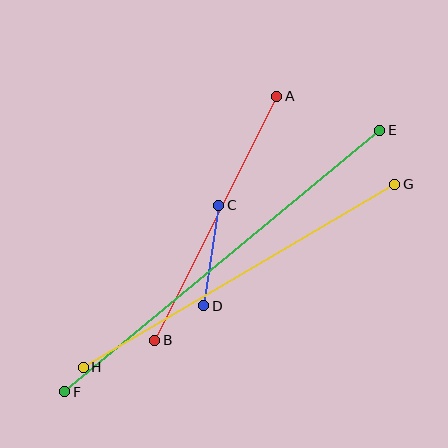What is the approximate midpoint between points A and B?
The midpoint is at approximately (216, 218) pixels.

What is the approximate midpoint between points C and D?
The midpoint is at approximately (211, 255) pixels.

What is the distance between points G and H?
The distance is approximately 361 pixels.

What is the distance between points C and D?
The distance is approximately 102 pixels.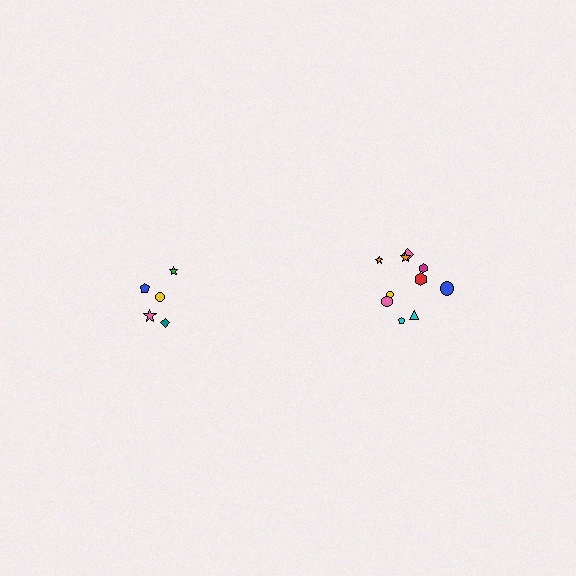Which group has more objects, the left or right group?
The right group.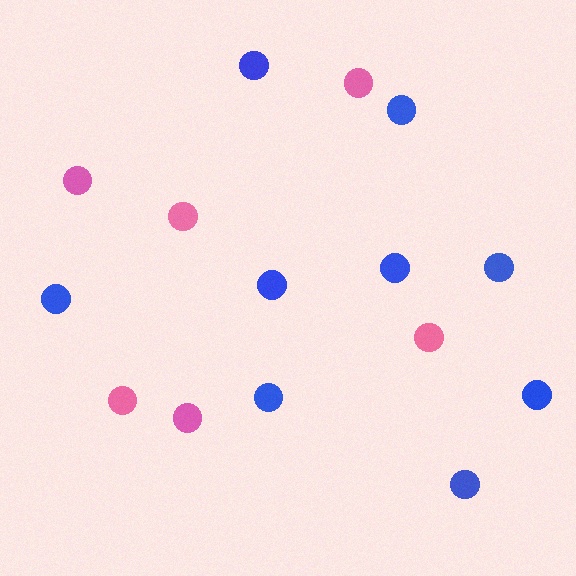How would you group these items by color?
There are 2 groups: one group of blue circles (9) and one group of pink circles (6).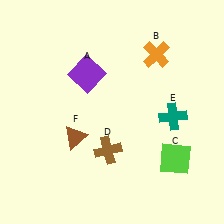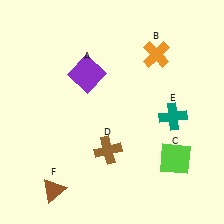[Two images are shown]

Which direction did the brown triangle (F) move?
The brown triangle (F) moved down.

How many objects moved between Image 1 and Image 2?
1 object moved between the two images.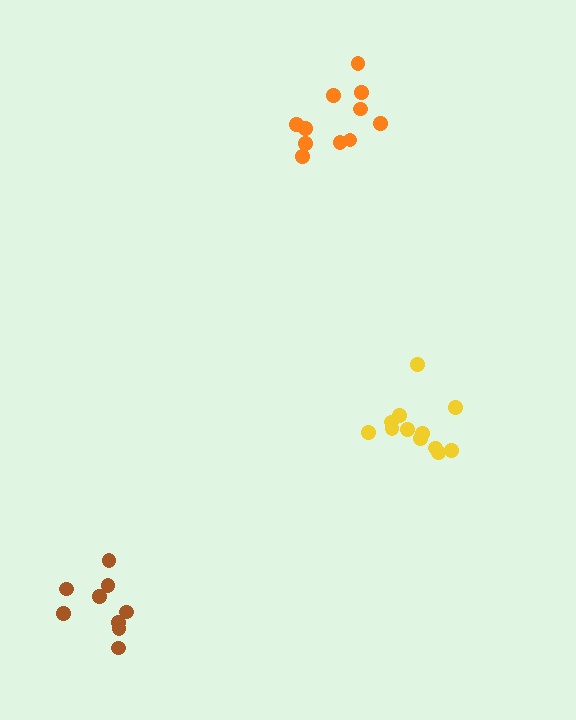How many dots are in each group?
Group 1: 9 dots, Group 2: 12 dots, Group 3: 11 dots (32 total).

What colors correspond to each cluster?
The clusters are colored: brown, yellow, orange.